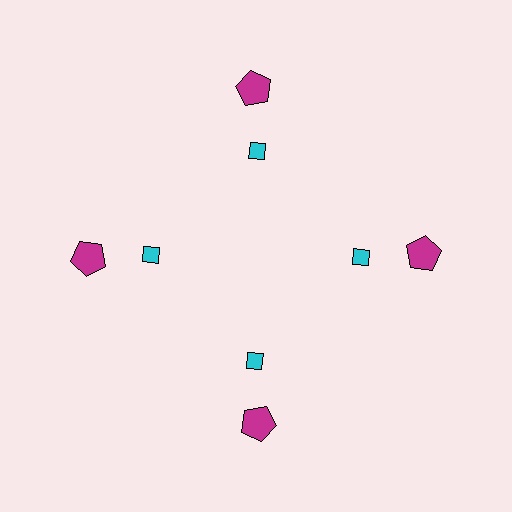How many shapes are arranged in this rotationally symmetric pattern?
There are 8 shapes, arranged in 4 groups of 2.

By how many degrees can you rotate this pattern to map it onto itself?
The pattern maps onto itself every 90 degrees of rotation.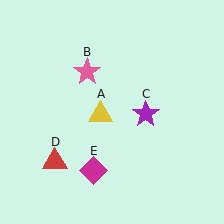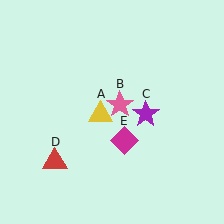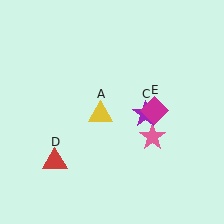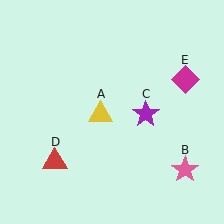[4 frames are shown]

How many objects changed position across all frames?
2 objects changed position: pink star (object B), magenta diamond (object E).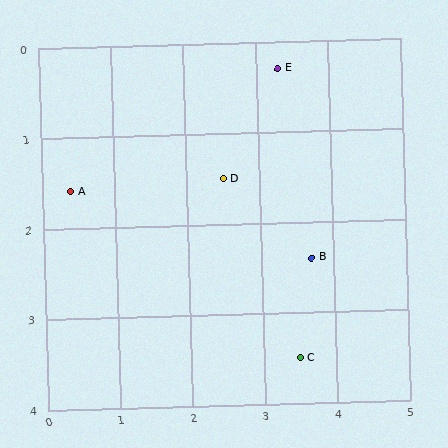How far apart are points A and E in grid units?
Points A and E are about 3.2 grid units apart.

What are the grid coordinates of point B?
Point B is at approximately (3.7, 2.4).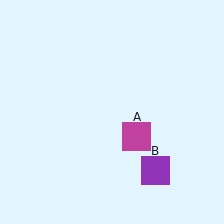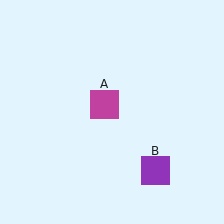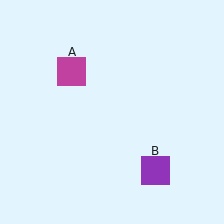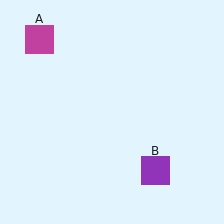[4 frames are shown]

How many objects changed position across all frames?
1 object changed position: magenta square (object A).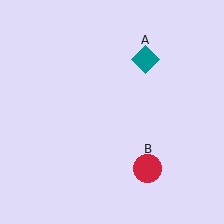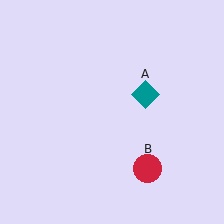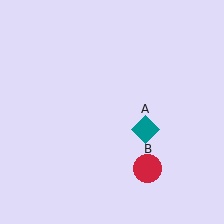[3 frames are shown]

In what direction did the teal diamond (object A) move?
The teal diamond (object A) moved down.